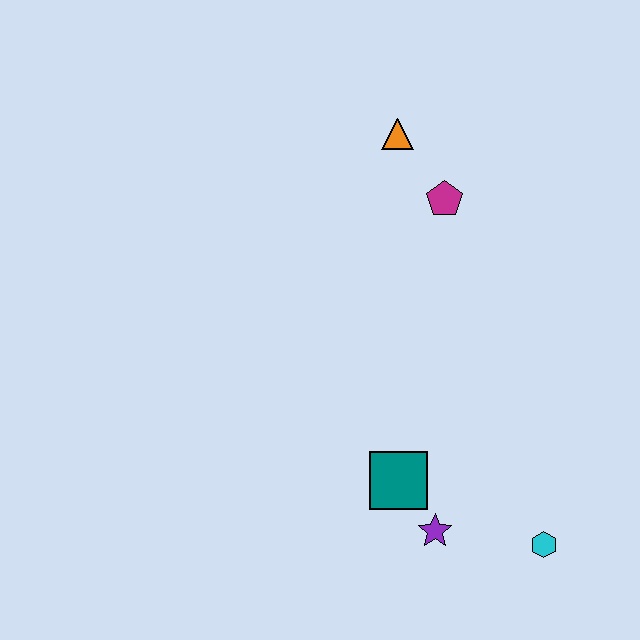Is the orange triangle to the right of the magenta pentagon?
No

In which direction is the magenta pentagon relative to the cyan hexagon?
The magenta pentagon is above the cyan hexagon.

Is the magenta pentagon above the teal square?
Yes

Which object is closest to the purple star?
The teal square is closest to the purple star.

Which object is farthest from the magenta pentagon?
The cyan hexagon is farthest from the magenta pentagon.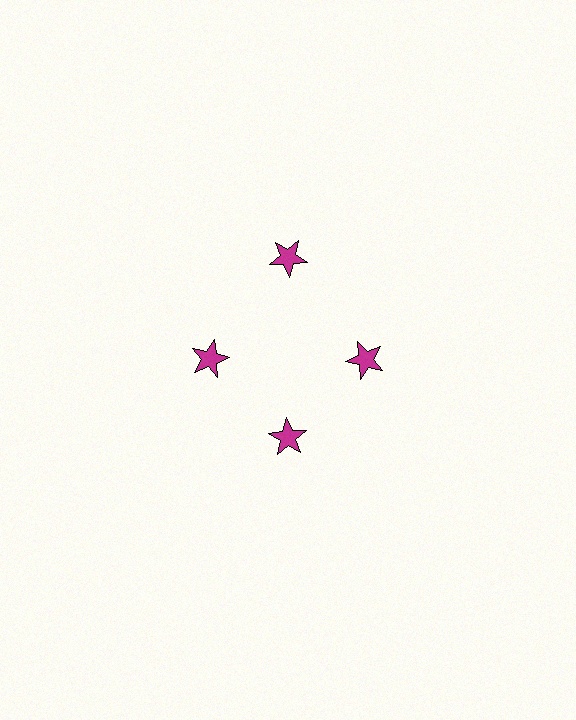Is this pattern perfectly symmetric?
No. The 4 magenta stars are arranged in a ring, but one element near the 12 o'clock position is pushed outward from the center, breaking the 4-fold rotational symmetry.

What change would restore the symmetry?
The symmetry would be restored by moving it inward, back onto the ring so that all 4 stars sit at equal angles and equal distance from the center.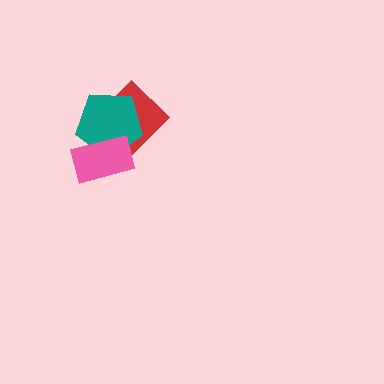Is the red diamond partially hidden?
Yes, it is partially covered by another shape.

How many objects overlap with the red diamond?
2 objects overlap with the red diamond.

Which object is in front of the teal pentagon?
The pink rectangle is in front of the teal pentagon.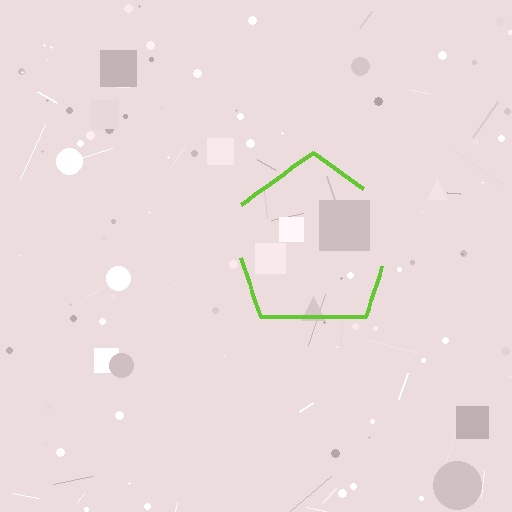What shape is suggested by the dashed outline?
The dashed outline suggests a pentagon.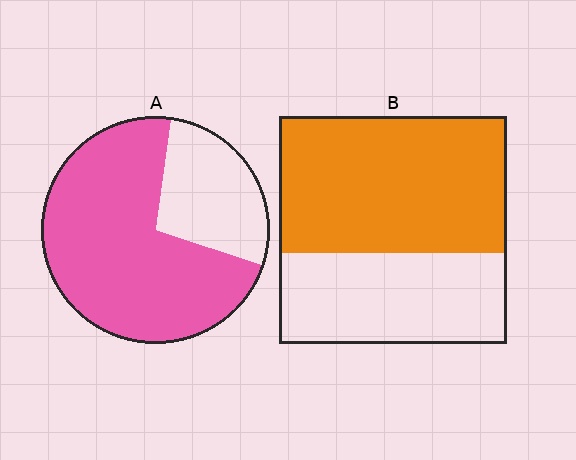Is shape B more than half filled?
Yes.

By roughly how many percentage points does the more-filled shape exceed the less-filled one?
By roughly 10 percentage points (A over B).